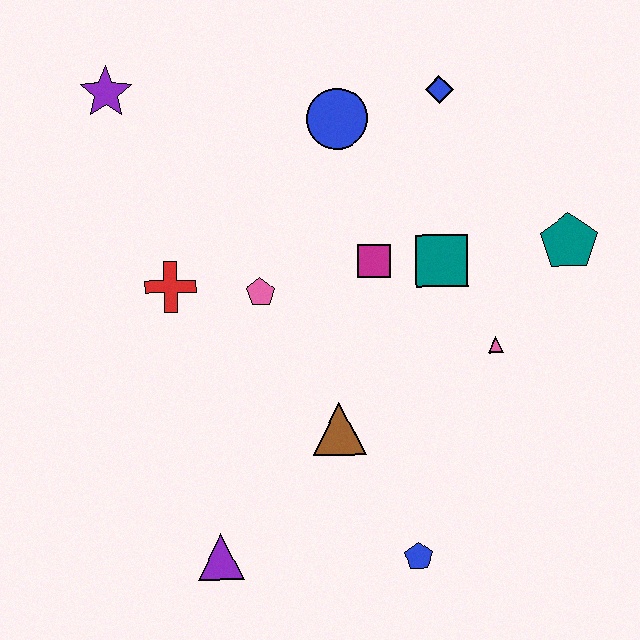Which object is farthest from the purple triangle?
The blue diamond is farthest from the purple triangle.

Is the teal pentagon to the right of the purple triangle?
Yes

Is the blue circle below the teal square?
No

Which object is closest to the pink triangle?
The teal square is closest to the pink triangle.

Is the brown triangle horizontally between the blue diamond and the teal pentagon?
No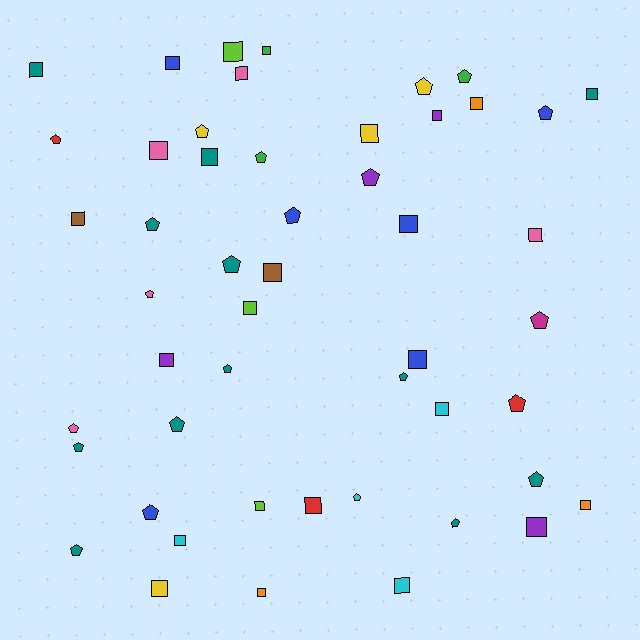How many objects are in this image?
There are 50 objects.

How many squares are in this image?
There are 27 squares.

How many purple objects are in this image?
There are 4 purple objects.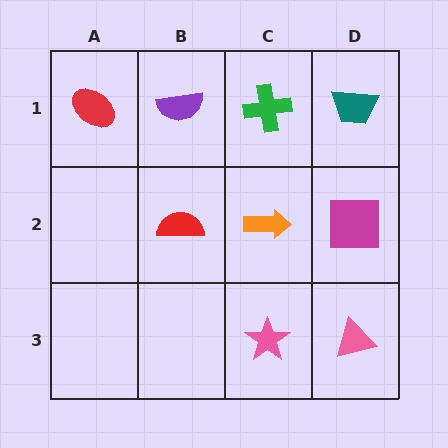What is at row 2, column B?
A red semicircle.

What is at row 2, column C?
An orange arrow.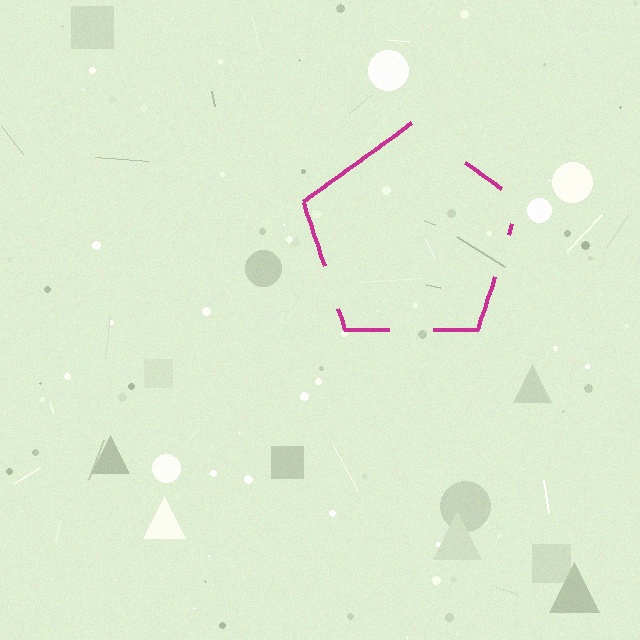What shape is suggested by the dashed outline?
The dashed outline suggests a pentagon.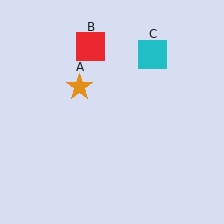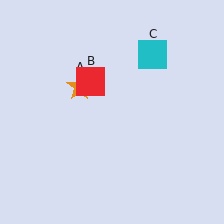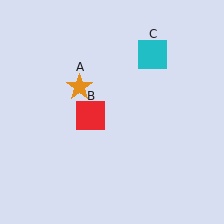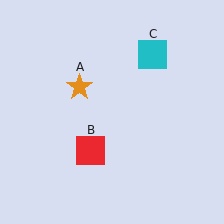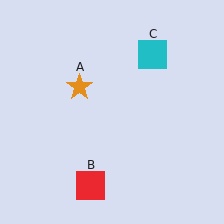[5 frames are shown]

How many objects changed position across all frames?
1 object changed position: red square (object B).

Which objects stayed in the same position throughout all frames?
Orange star (object A) and cyan square (object C) remained stationary.